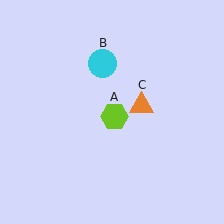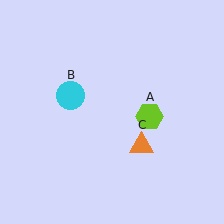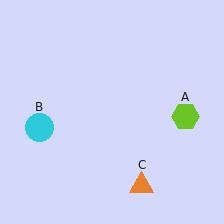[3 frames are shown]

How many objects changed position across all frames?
3 objects changed position: lime hexagon (object A), cyan circle (object B), orange triangle (object C).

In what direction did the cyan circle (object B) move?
The cyan circle (object B) moved down and to the left.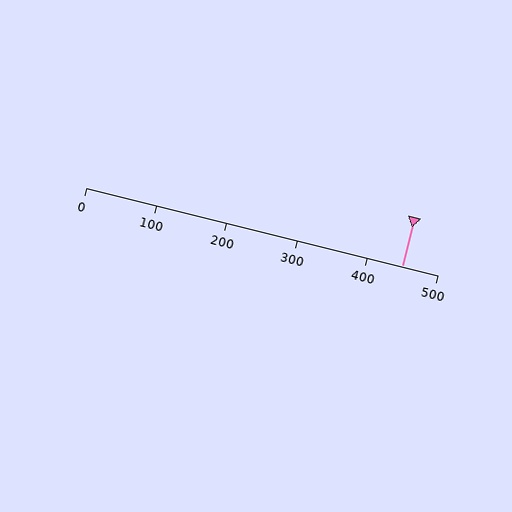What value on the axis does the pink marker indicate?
The marker indicates approximately 450.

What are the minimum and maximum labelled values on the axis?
The axis runs from 0 to 500.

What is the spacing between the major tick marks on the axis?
The major ticks are spaced 100 apart.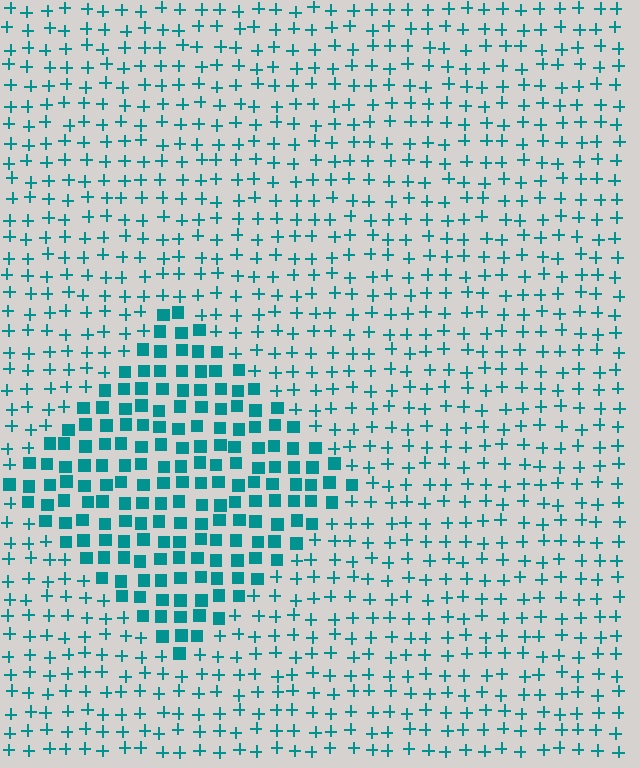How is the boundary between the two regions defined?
The boundary is defined by a change in element shape: squares inside vs. plus signs outside. All elements share the same color and spacing.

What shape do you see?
I see a diamond.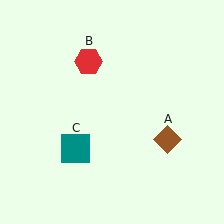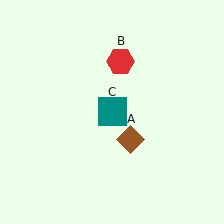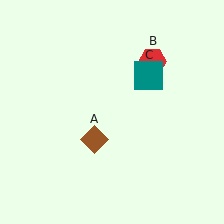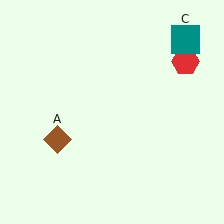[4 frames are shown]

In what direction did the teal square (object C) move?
The teal square (object C) moved up and to the right.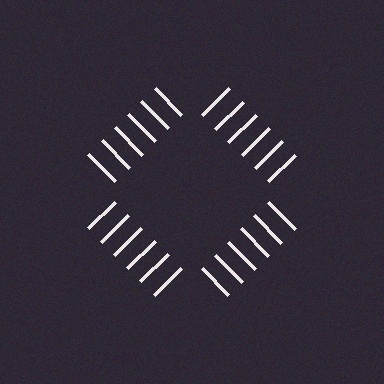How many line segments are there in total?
24 — 6 along each of the 4 edges.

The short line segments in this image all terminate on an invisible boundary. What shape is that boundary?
An illusory square — the line segments terminate on its edges but no continuous stroke is drawn.